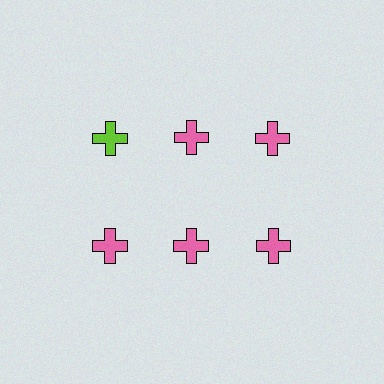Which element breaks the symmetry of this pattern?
The lime cross in the top row, leftmost column breaks the symmetry. All other shapes are pink crosses.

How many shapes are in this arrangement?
There are 6 shapes arranged in a grid pattern.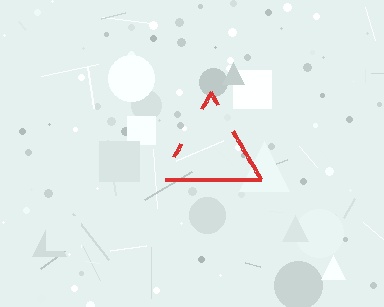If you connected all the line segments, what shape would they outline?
They would outline a triangle.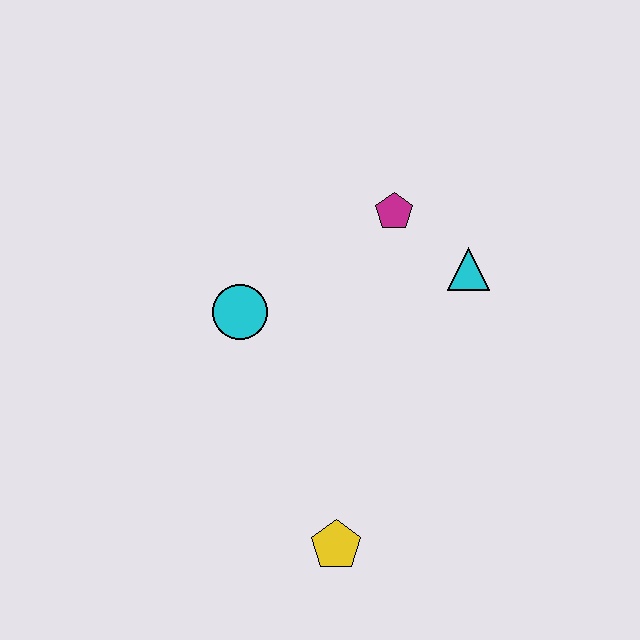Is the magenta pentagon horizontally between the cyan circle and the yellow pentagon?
No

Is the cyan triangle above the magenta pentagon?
No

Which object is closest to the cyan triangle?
The magenta pentagon is closest to the cyan triangle.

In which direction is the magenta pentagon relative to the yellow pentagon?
The magenta pentagon is above the yellow pentagon.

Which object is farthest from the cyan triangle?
The yellow pentagon is farthest from the cyan triangle.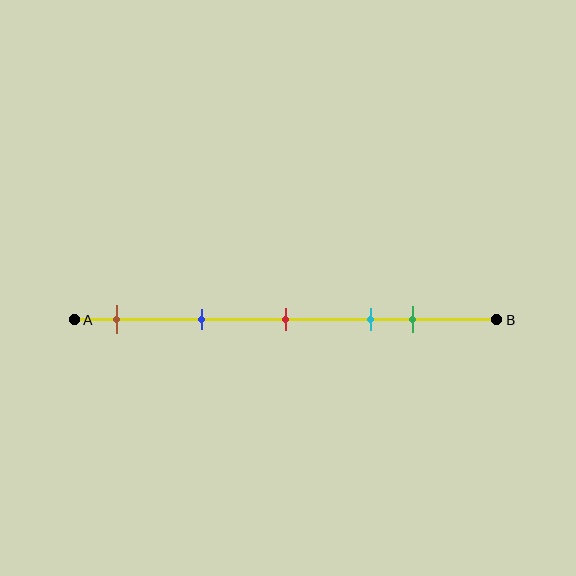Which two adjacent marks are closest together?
The cyan and green marks are the closest adjacent pair.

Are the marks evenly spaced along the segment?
No, the marks are not evenly spaced.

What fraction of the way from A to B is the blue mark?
The blue mark is approximately 30% (0.3) of the way from A to B.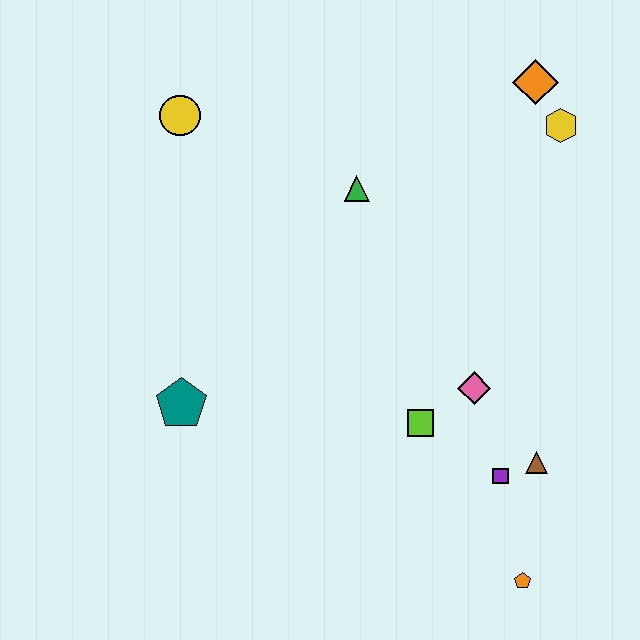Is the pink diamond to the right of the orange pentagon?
No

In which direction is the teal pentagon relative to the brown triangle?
The teal pentagon is to the left of the brown triangle.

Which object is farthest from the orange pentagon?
The yellow circle is farthest from the orange pentagon.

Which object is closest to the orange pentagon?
The purple square is closest to the orange pentagon.